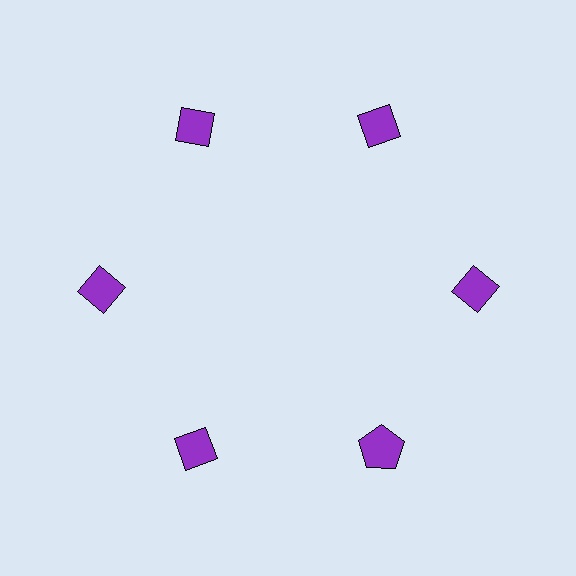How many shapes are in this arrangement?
There are 6 shapes arranged in a ring pattern.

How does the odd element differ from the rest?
It has a different shape: pentagon instead of diamond.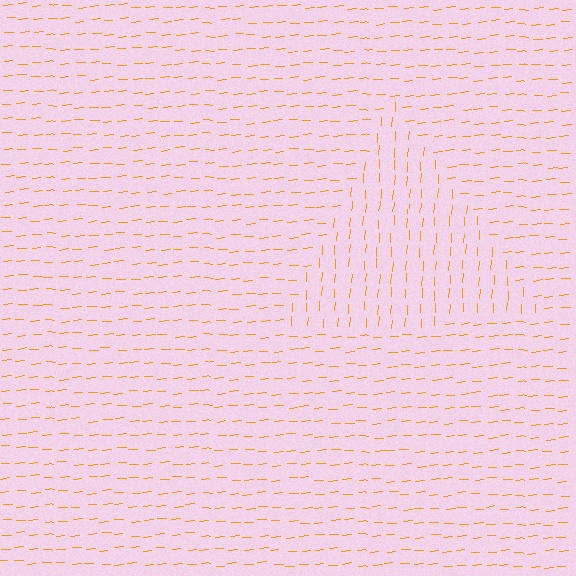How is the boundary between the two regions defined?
The boundary is defined purely by a change in line orientation (approximately 82 degrees difference). All lines are the same color and thickness.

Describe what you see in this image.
The image is filled with small orange line segments. A triangle region in the image has lines oriented differently from the surrounding lines, creating a visible texture boundary.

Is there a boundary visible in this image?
Yes, there is a texture boundary formed by a change in line orientation.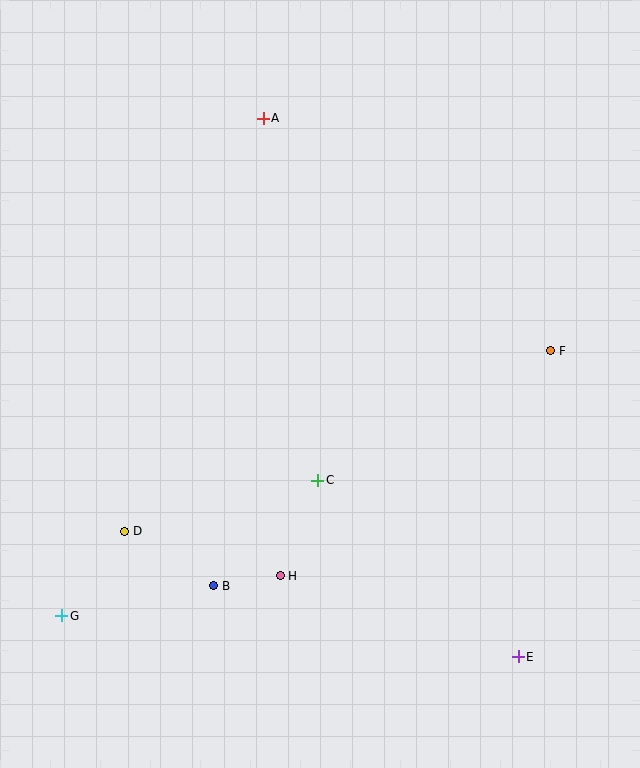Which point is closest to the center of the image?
Point C at (318, 480) is closest to the center.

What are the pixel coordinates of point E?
Point E is at (518, 657).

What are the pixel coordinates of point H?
Point H is at (280, 576).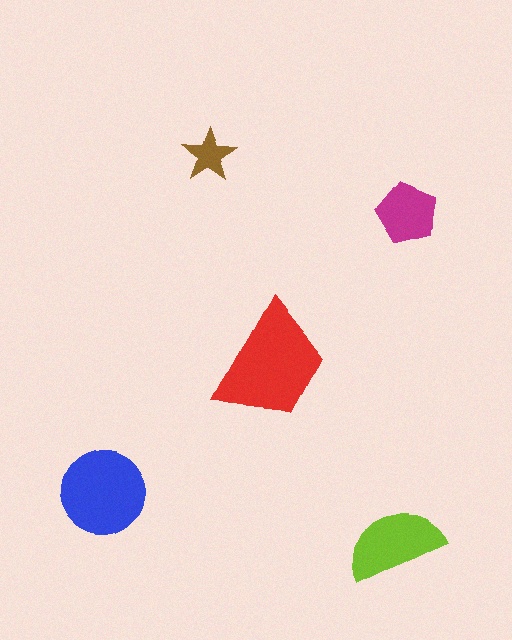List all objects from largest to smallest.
The red trapezoid, the blue circle, the lime semicircle, the magenta pentagon, the brown star.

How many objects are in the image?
There are 5 objects in the image.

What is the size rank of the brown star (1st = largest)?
5th.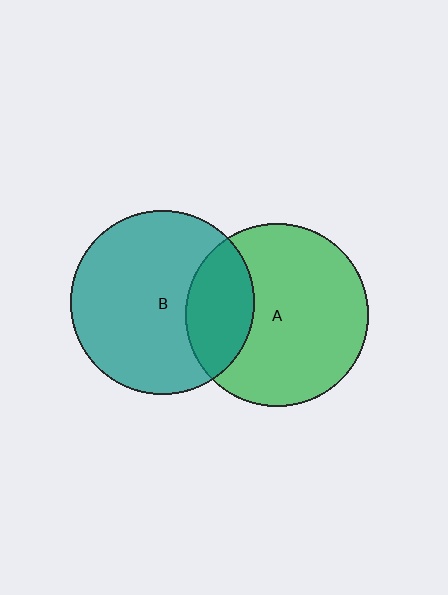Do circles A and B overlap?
Yes.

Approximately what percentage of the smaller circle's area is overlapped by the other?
Approximately 25%.